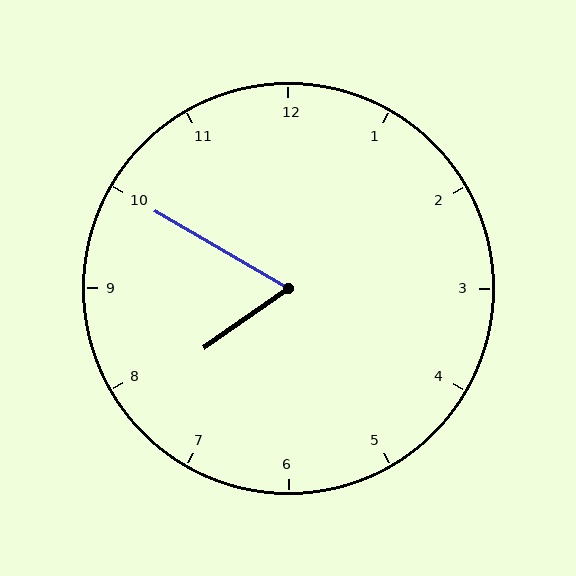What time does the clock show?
7:50.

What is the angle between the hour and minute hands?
Approximately 65 degrees.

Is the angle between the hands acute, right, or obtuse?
It is acute.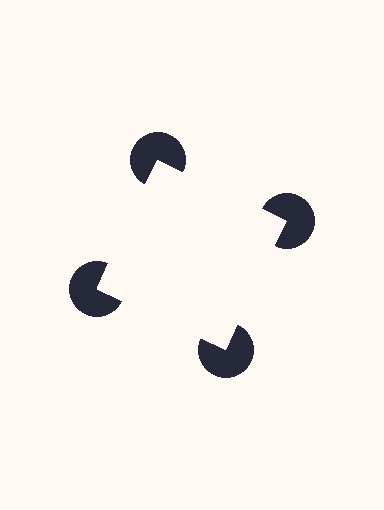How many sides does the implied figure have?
4 sides.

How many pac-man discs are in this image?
There are 4 — one at each vertex of the illusory square.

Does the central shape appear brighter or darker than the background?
It typically appears slightly brighter than the background, even though no actual brightness change is drawn.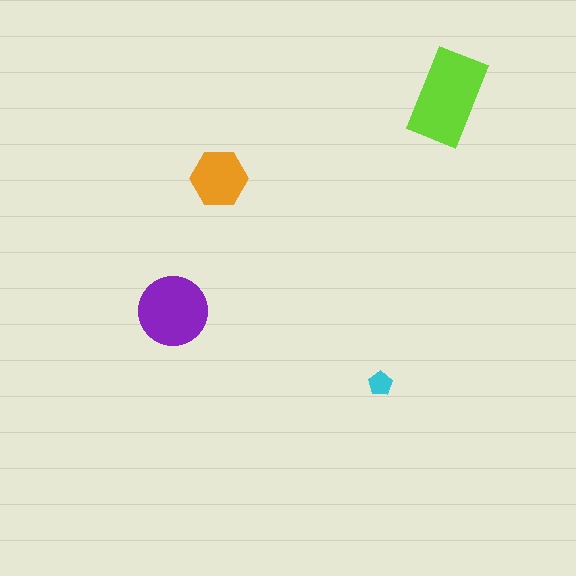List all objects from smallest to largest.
The cyan pentagon, the orange hexagon, the purple circle, the lime rectangle.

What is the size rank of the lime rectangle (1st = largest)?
1st.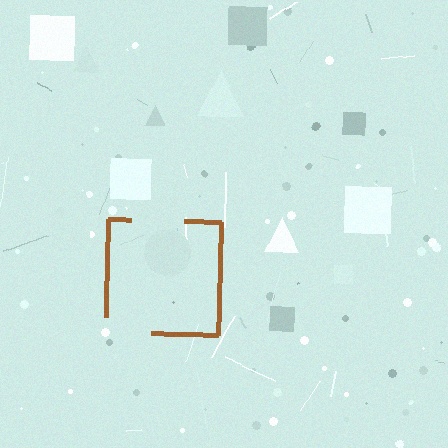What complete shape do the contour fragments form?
The contour fragments form a square.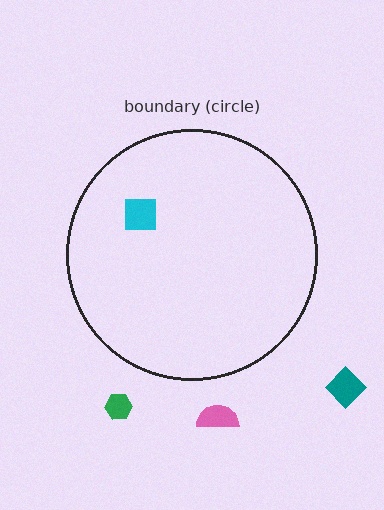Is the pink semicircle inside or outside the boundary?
Outside.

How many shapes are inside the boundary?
1 inside, 3 outside.